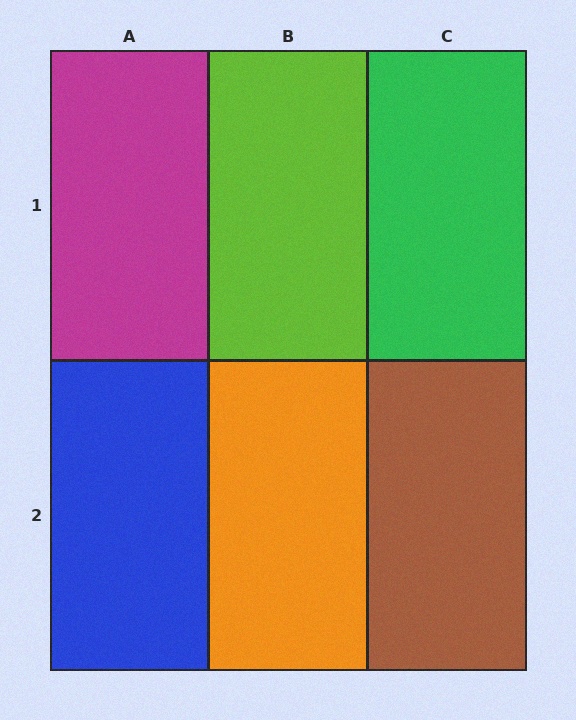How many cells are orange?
1 cell is orange.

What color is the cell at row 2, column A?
Blue.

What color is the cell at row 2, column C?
Brown.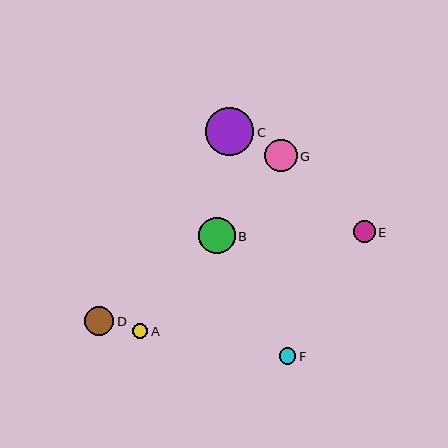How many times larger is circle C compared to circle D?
Circle C is approximately 1.6 times the size of circle D.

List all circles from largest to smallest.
From largest to smallest: C, B, G, D, E, F, A.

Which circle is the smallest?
Circle A is the smallest with a size of approximately 15 pixels.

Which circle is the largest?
Circle C is the largest with a size of approximately 48 pixels.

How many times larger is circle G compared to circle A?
Circle G is approximately 2.2 times the size of circle A.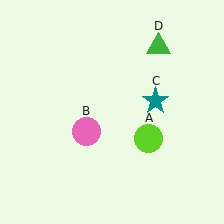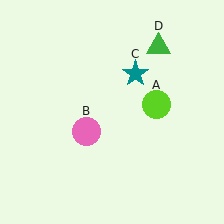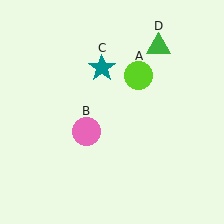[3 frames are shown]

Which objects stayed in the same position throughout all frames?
Pink circle (object B) and green triangle (object D) remained stationary.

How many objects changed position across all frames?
2 objects changed position: lime circle (object A), teal star (object C).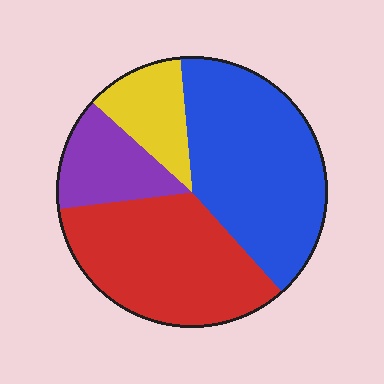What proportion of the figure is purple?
Purple takes up less than a sixth of the figure.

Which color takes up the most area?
Blue, at roughly 40%.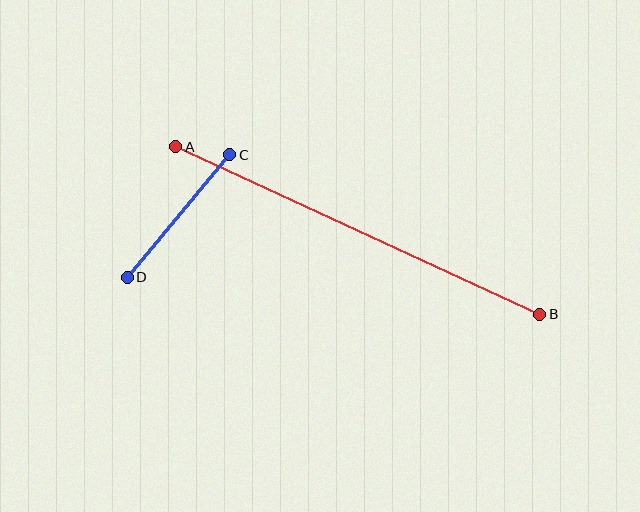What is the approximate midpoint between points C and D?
The midpoint is at approximately (178, 216) pixels.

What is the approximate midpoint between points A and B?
The midpoint is at approximately (358, 231) pixels.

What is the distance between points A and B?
The distance is approximately 401 pixels.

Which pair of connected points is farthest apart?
Points A and B are farthest apart.